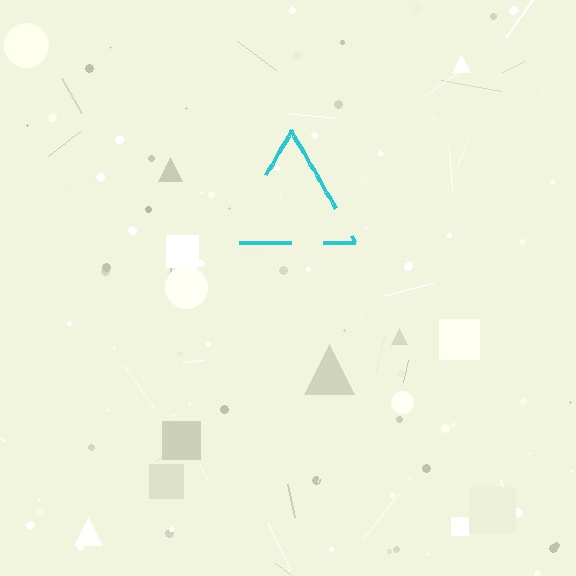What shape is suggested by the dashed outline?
The dashed outline suggests a triangle.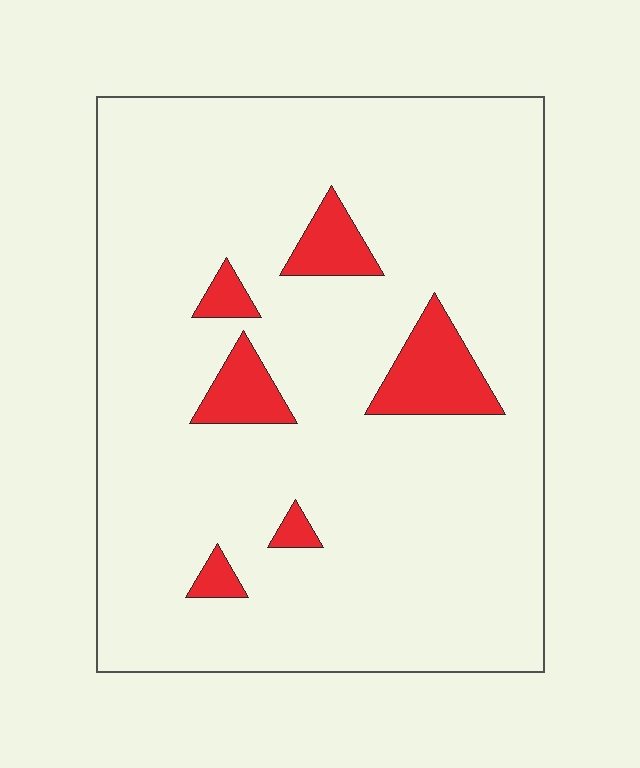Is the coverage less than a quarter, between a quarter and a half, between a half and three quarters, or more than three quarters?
Less than a quarter.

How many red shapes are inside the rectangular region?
6.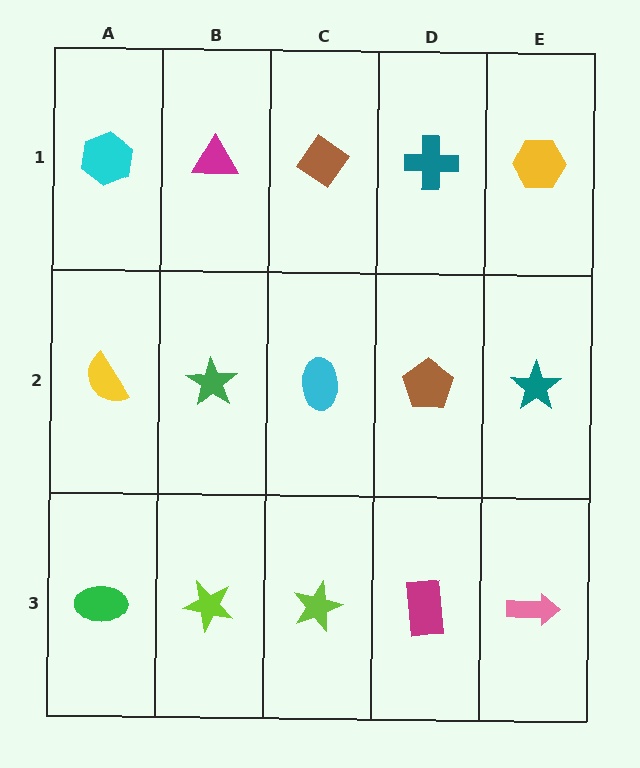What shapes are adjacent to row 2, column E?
A yellow hexagon (row 1, column E), a pink arrow (row 3, column E), a brown pentagon (row 2, column D).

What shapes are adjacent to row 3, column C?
A cyan ellipse (row 2, column C), a lime star (row 3, column B), a magenta rectangle (row 3, column D).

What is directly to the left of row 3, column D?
A lime star.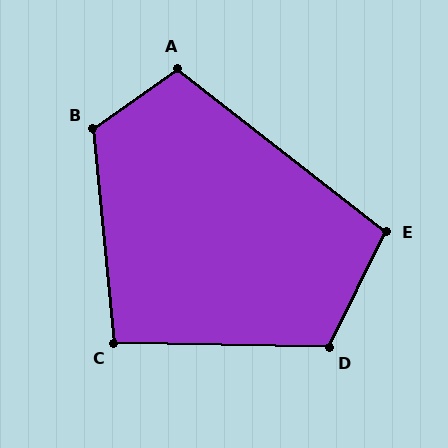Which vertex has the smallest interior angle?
C, at approximately 97 degrees.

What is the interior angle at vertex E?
Approximately 102 degrees (obtuse).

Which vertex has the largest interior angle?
B, at approximately 120 degrees.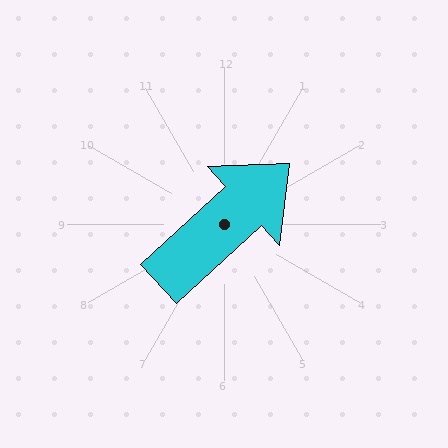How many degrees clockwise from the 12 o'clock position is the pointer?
Approximately 47 degrees.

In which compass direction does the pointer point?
Northeast.